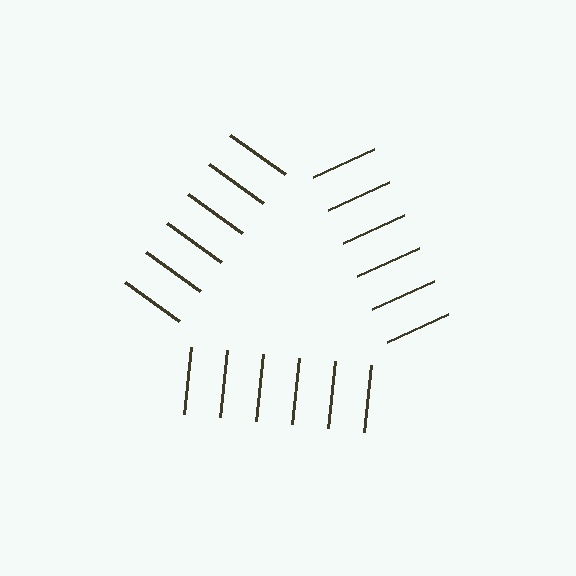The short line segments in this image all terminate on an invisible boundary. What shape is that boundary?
An illusory triangle — the line segments terminate on its edges but no continuous stroke is drawn.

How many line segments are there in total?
18 — 6 along each of the 3 edges.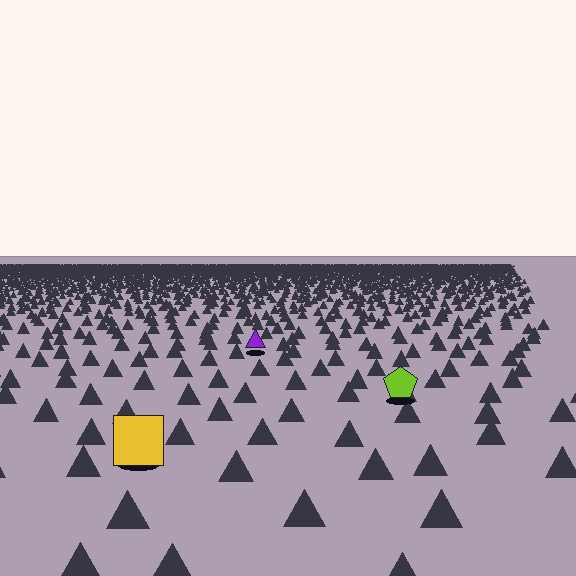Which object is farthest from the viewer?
The purple triangle is farthest from the viewer. It appears smaller and the ground texture around it is denser.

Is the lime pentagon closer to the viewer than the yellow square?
No. The yellow square is closer — you can tell from the texture gradient: the ground texture is coarser near it.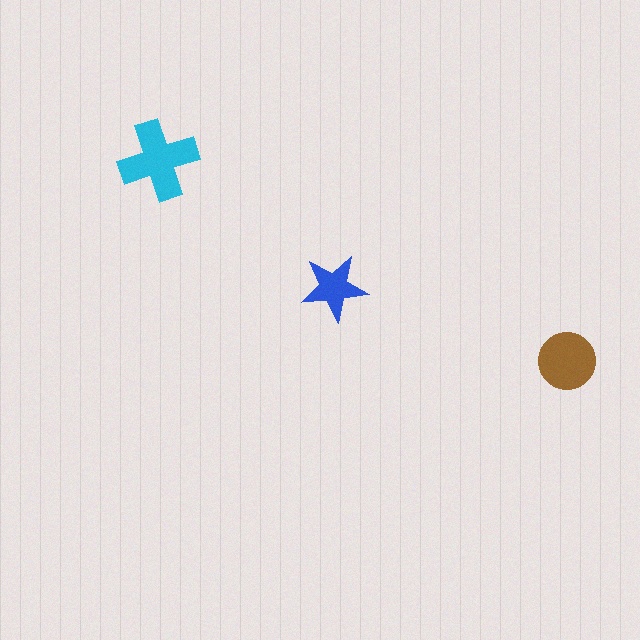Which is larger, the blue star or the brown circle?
The brown circle.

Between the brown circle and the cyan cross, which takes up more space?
The cyan cross.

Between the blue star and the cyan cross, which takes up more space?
The cyan cross.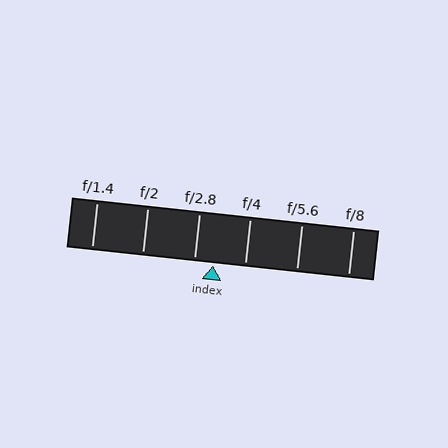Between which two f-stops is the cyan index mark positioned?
The index mark is between f/2.8 and f/4.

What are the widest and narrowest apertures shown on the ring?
The widest aperture shown is f/1.4 and the narrowest is f/8.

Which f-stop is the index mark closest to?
The index mark is closest to f/2.8.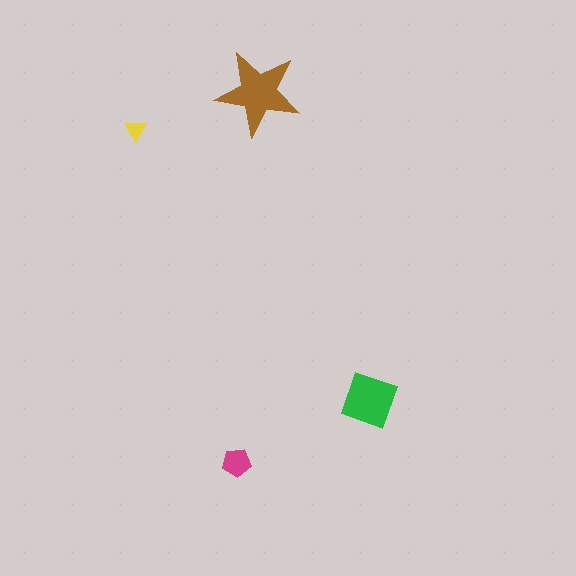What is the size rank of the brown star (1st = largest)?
1st.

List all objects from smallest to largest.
The yellow triangle, the magenta pentagon, the green square, the brown star.